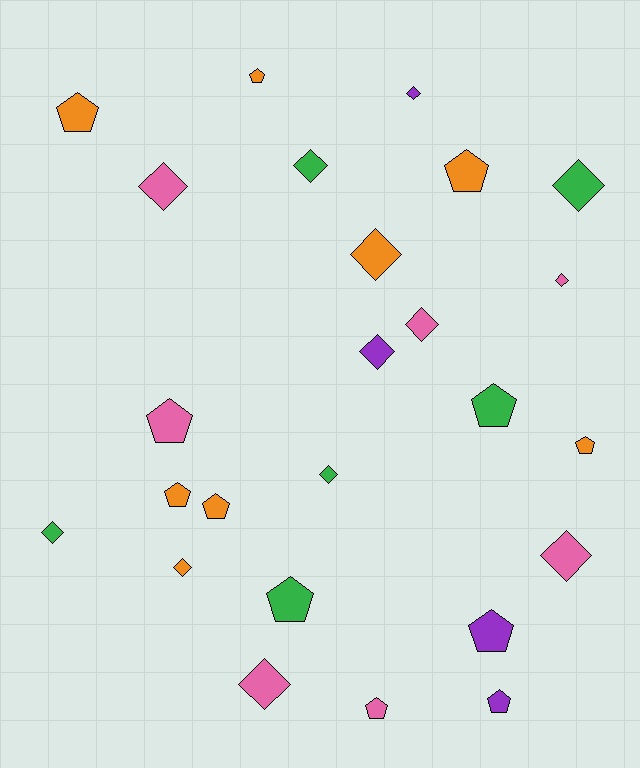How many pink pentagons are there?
There are 2 pink pentagons.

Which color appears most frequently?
Orange, with 8 objects.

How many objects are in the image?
There are 25 objects.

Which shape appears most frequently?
Diamond, with 13 objects.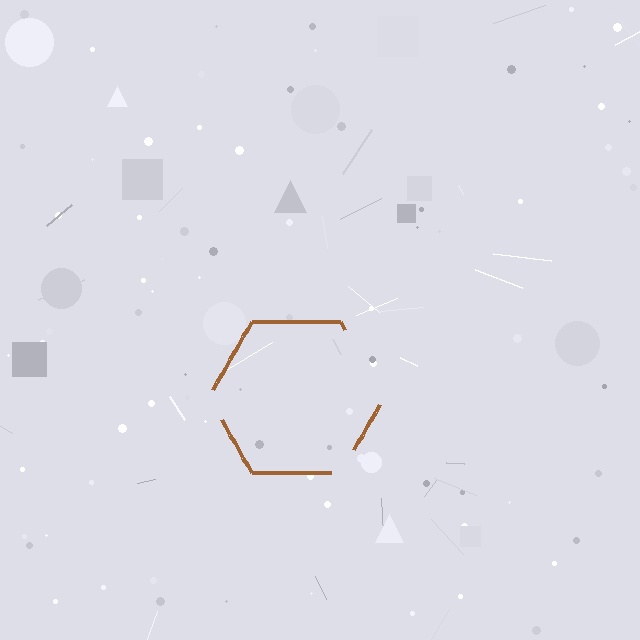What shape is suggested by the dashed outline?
The dashed outline suggests a hexagon.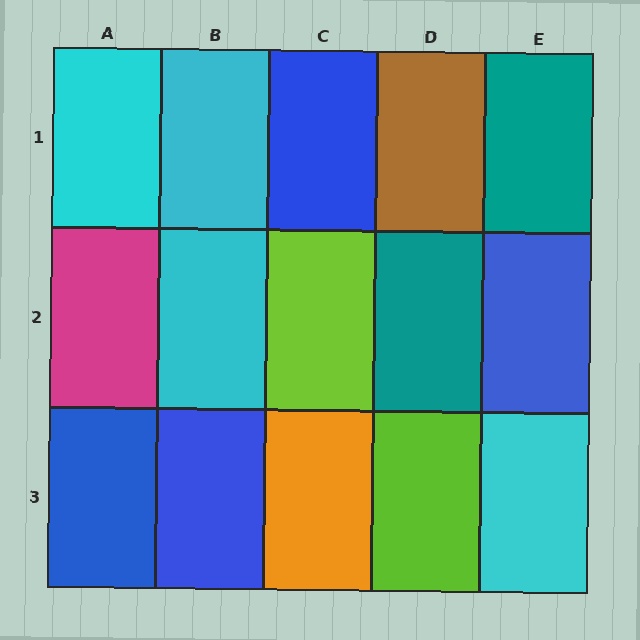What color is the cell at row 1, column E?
Teal.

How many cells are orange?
1 cell is orange.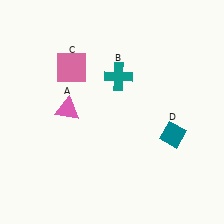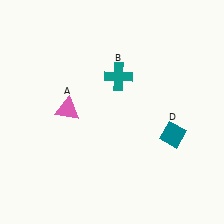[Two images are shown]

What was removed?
The pink square (C) was removed in Image 2.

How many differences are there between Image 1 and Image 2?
There is 1 difference between the two images.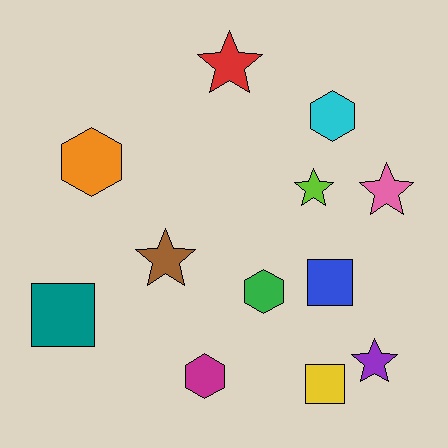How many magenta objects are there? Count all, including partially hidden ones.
There is 1 magenta object.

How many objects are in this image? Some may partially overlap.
There are 12 objects.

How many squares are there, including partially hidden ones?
There are 3 squares.